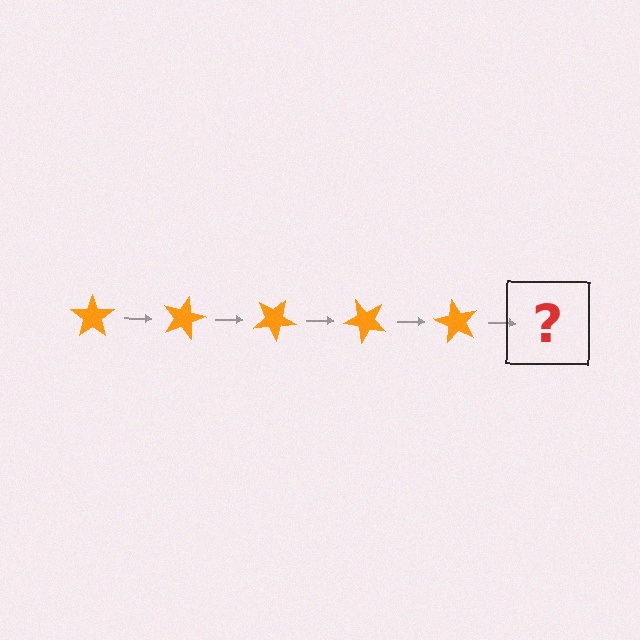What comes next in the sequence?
The next element should be an orange star rotated 75 degrees.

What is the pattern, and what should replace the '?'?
The pattern is that the star rotates 15 degrees each step. The '?' should be an orange star rotated 75 degrees.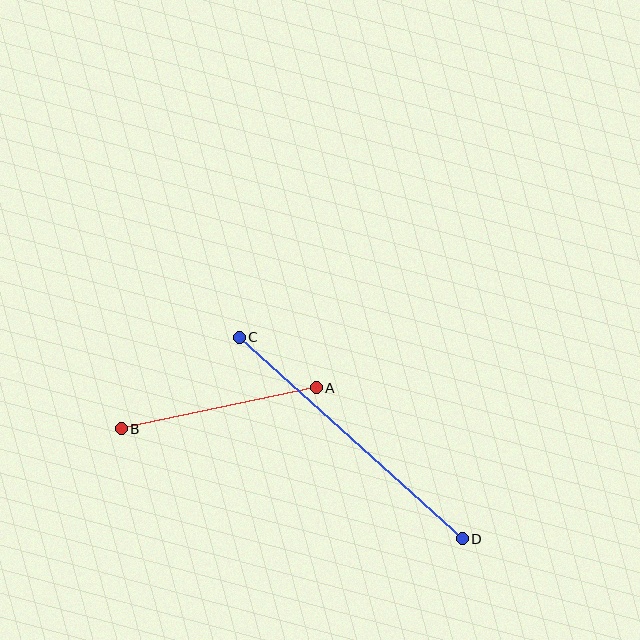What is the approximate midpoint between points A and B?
The midpoint is at approximately (219, 408) pixels.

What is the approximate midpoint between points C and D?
The midpoint is at approximately (351, 438) pixels.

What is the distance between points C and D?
The distance is approximately 301 pixels.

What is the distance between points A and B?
The distance is approximately 199 pixels.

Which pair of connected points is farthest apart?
Points C and D are farthest apart.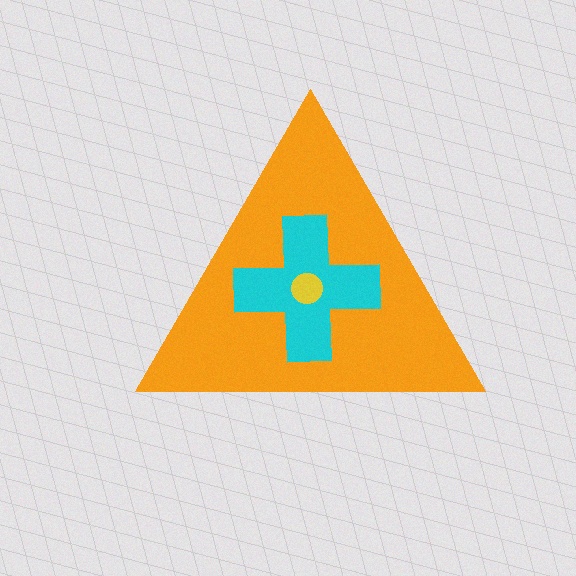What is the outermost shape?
The orange triangle.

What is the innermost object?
The yellow circle.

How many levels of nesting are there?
3.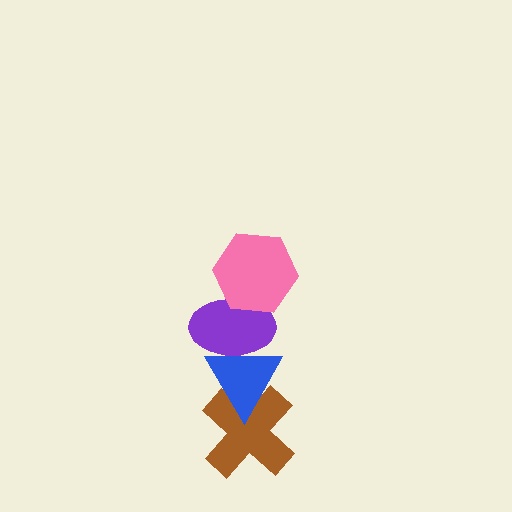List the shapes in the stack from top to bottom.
From top to bottom: the pink hexagon, the purple ellipse, the blue triangle, the brown cross.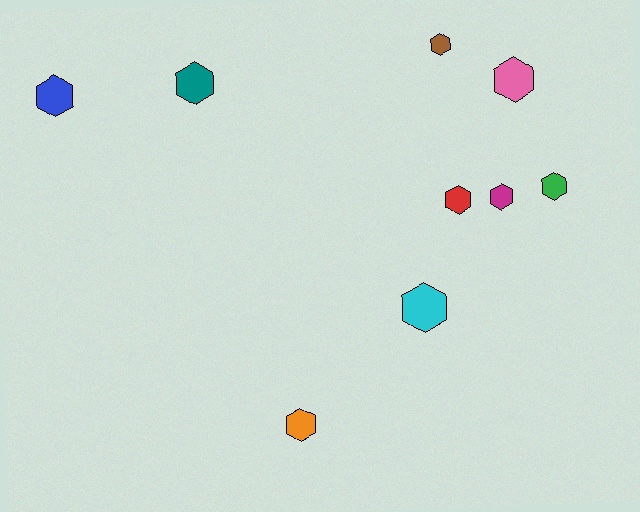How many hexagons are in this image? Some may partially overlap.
There are 9 hexagons.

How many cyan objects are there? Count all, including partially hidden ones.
There is 1 cyan object.